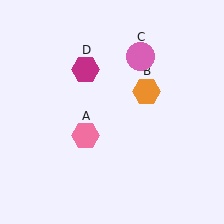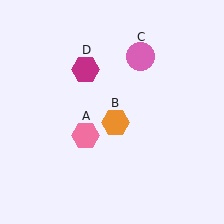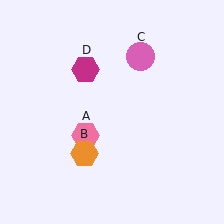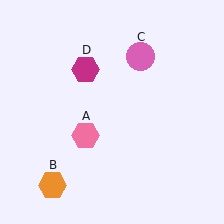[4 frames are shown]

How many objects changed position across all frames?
1 object changed position: orange hexagon (object B).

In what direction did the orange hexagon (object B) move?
The orange hexagon (object B) moved down and to the left.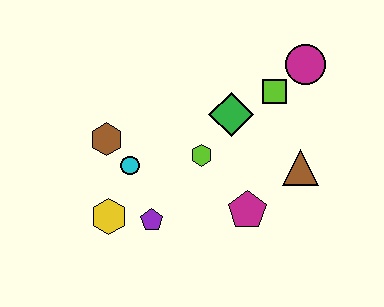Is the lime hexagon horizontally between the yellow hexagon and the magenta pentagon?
Yes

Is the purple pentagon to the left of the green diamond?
Yes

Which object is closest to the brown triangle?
The magenta pentagon is closest to the brown triangle.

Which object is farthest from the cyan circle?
The magenta circle is farthest from the cyan circle.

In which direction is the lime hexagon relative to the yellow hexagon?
The lime hexagon is to the right of the yellow hexagon.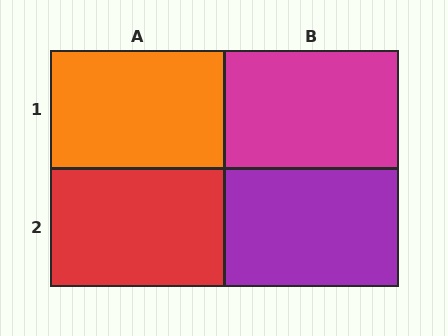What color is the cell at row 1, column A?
Orange.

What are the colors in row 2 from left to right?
Red, purple.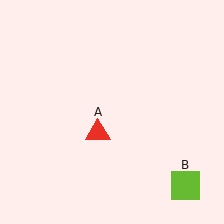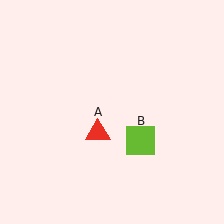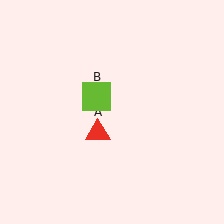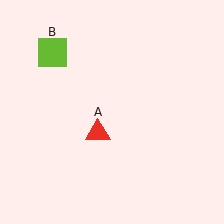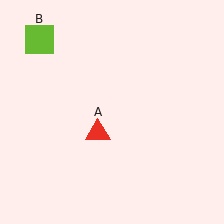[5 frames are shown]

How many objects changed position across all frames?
1 object changed position: lime square (object B).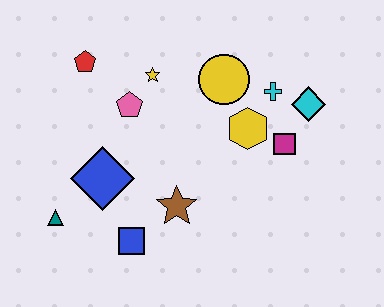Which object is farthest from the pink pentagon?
The cyan diamond is farthest from the pink pentagon.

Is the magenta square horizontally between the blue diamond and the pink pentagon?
No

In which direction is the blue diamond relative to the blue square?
The blue diamond is above the blue square.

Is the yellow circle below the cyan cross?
No